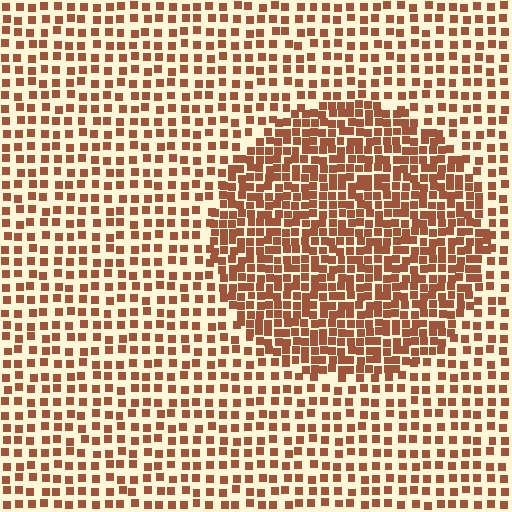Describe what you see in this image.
The image contains small brown elements arranged at two different densities. A circle-shaped region is visible where the elements are more densely packed than the surrounding area.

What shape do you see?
I see a circle.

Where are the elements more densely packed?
The elements are more densely packed inside the circle boundary.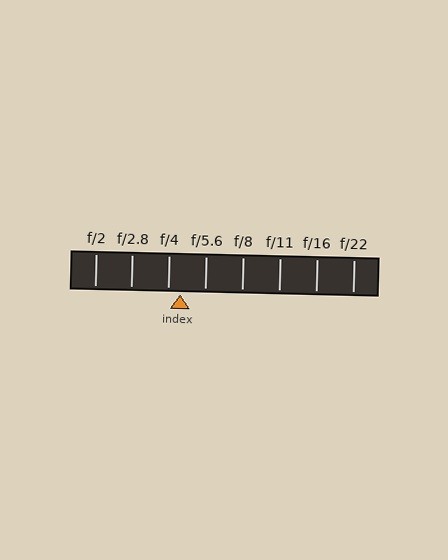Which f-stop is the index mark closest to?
The index mark is closest to f/4.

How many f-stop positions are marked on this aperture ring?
There are 8 f-stop positions marked.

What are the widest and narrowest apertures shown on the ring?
The widest aperture shown is f/2 and the narrowest is f/22.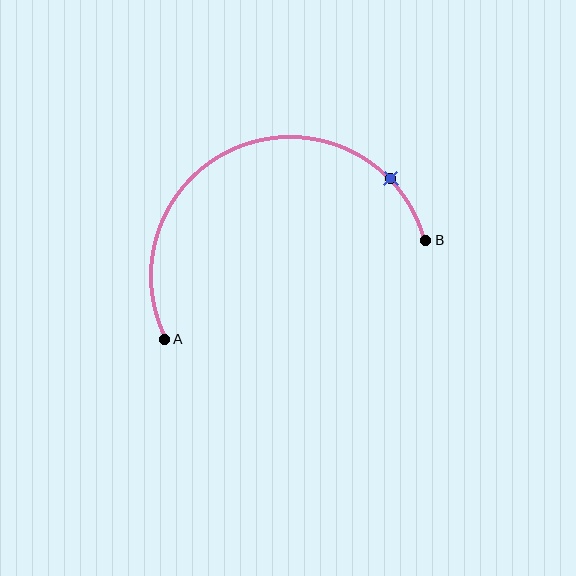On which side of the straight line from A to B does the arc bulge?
The arc bulges above the straight line connecting A and B.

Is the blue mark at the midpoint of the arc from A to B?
No. The blue mark lies on the arc but is closer to endpoint B. The arc midpoint would be at the point on the curve equidistant along the arc from both A and B.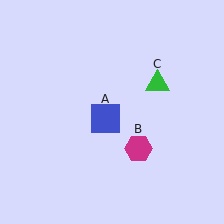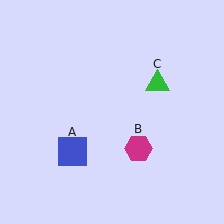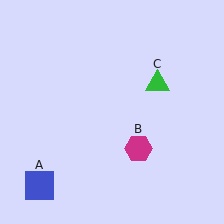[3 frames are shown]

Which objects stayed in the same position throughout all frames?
Magenta hexagon (object B) and green triangle (object C) remained stationary.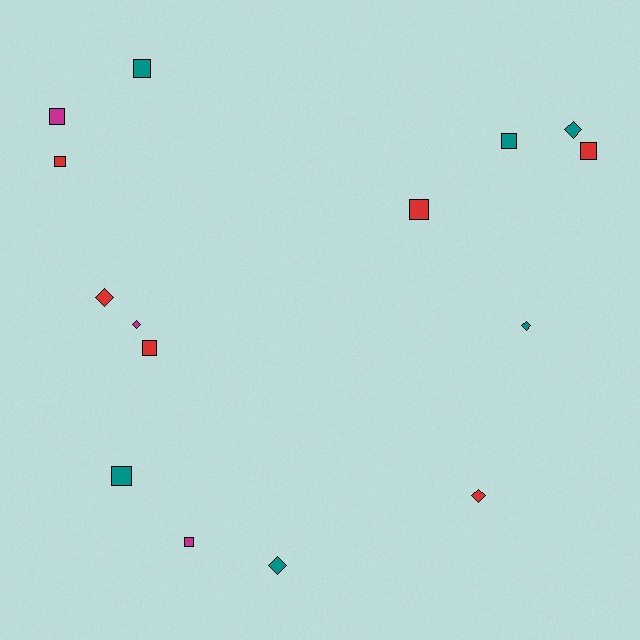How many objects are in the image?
There are 15 objects.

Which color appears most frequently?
Red, with 6 objects.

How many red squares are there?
There are 4 red squares.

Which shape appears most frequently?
Square, with 9 objects.